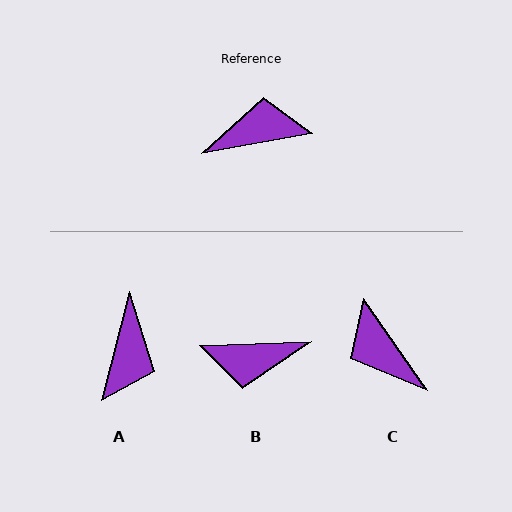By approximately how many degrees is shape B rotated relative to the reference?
Approximately 171 degrees counter-clockwise.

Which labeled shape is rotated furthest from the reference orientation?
B, about 171 degrees away.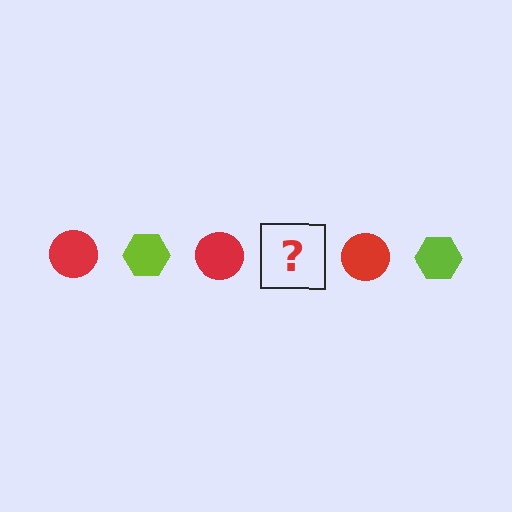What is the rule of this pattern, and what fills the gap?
The rule is that the pattern alternates between red circle and lime hexagon. The gap should be filled with a lime hexagon.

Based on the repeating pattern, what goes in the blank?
The blank should be a lime hexagon.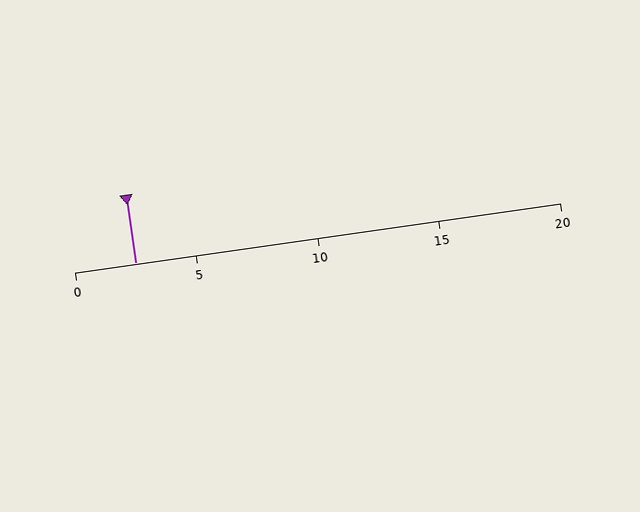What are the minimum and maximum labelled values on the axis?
The axis runs from 0 to 20.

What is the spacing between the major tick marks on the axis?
The major ticks are spaced 5 apart.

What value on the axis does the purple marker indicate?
The marker indicates approximately 2.5.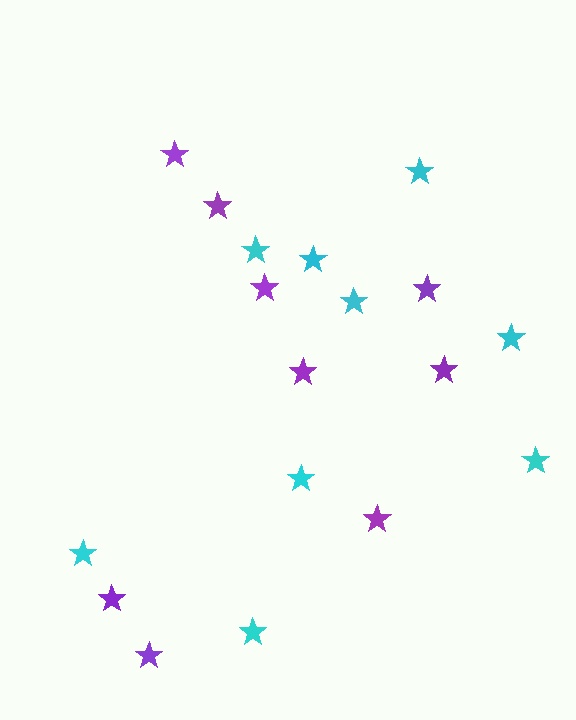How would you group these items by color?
There are 2 groups: one group of cyan stars (9) and one group of purple stars (9).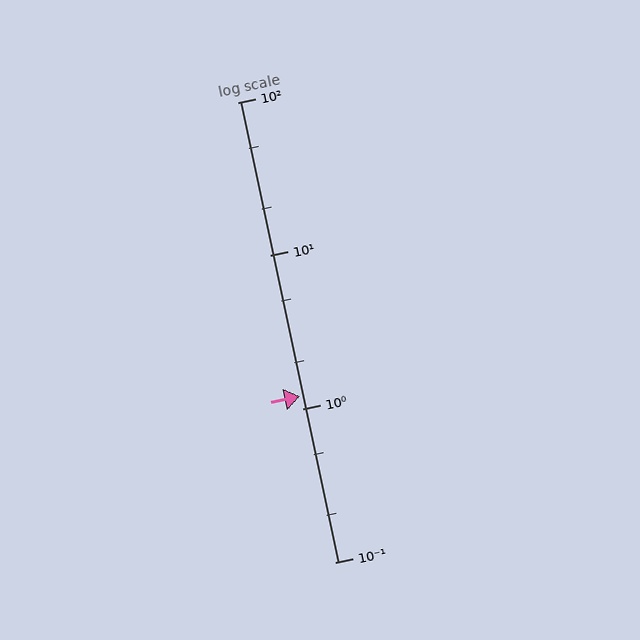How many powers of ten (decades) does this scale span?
The scale spans 3 decades, from 0.1 to 100.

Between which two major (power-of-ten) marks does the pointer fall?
The pointer is between 1 and 10.